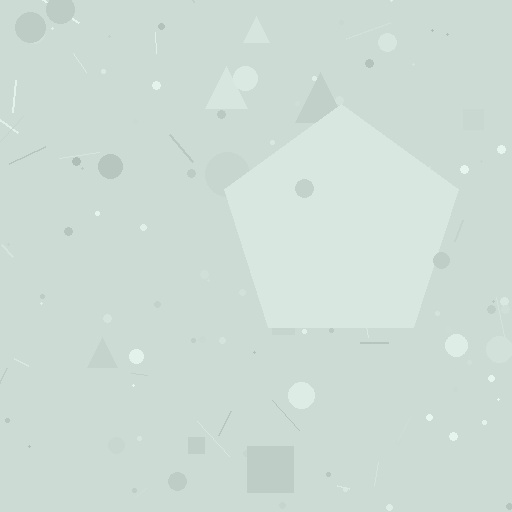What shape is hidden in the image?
A pentagon is hidden in the image.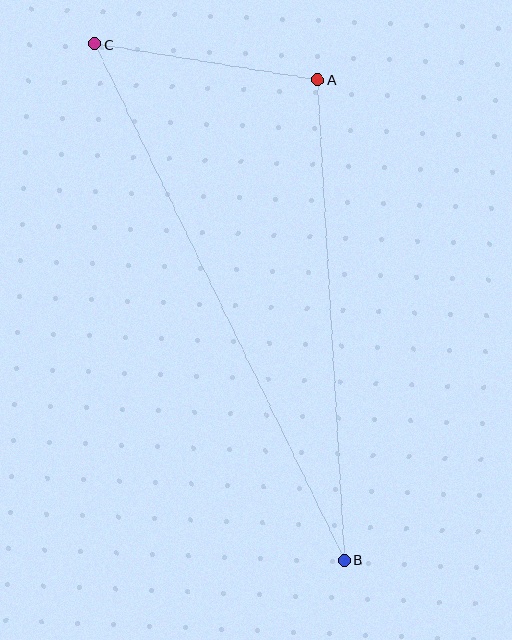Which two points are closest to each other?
Points A and C are closest to each other.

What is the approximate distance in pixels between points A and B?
The distance between A and B is approximately 482 pixels.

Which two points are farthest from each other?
Points B and C are farthest from each other.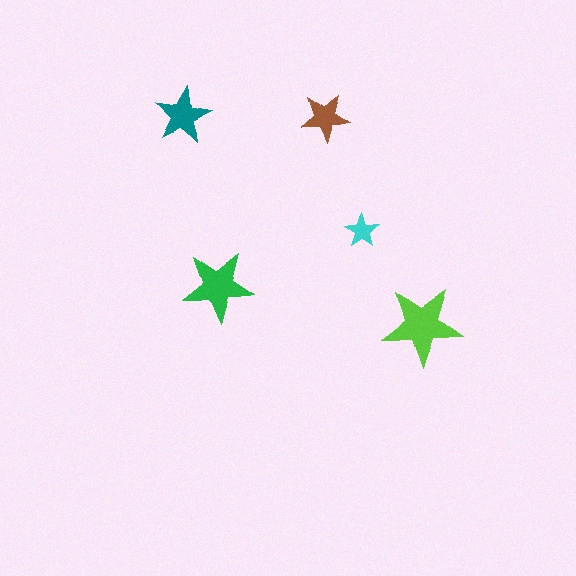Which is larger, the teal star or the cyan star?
The teal one.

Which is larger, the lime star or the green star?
The lime one.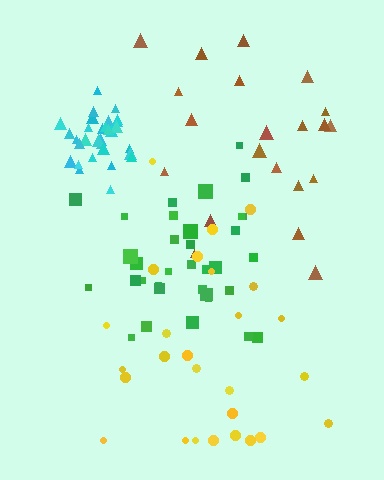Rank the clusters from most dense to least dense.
cyan, green, brown, yellow.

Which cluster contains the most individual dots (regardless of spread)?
Green (34).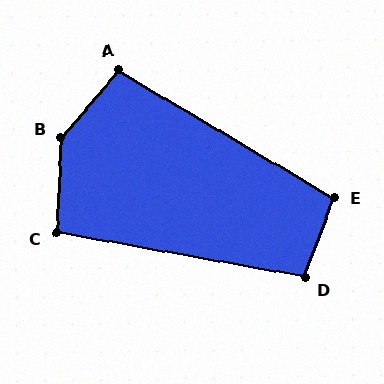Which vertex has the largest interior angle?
B, at approximately 142 degrees.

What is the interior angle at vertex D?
Approximately 100 degrees (obtuse).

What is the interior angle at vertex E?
Approximately 101 degrees (obtuse).